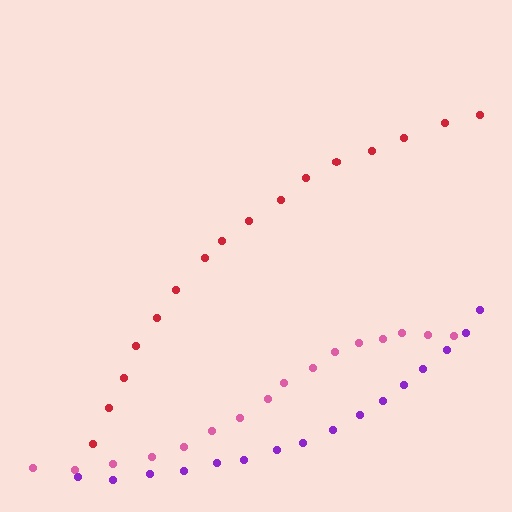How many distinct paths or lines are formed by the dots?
There are 3 distinct paths.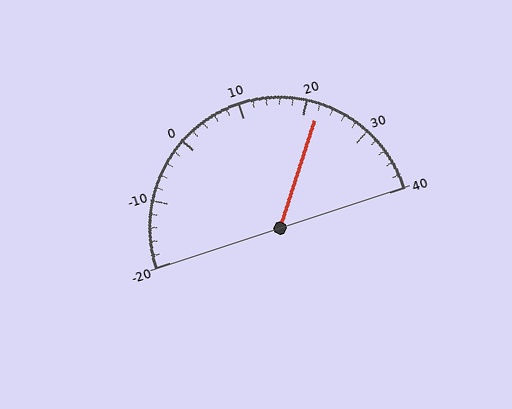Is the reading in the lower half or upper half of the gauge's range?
The reading is in the upper half of the range (-20 to 40).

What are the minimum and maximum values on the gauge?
The gauge ranges from -20 to 40.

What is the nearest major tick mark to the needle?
The nearest major tick mark is 20.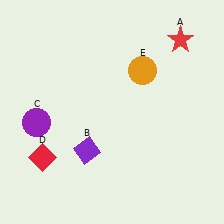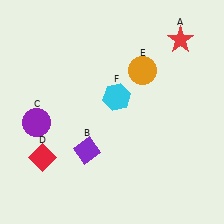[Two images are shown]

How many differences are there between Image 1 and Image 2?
There is 1 difference between the two images.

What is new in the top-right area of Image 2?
A cyan hexagon (F) was added in the top-right area of Image 2.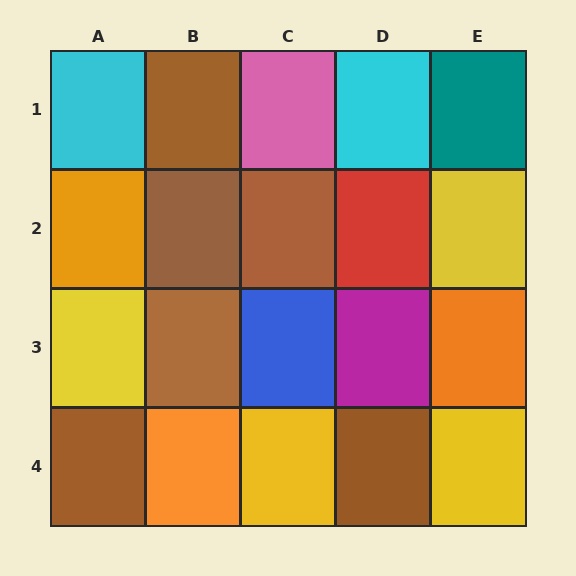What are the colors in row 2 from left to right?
Orange, brown, brown, red, yellow.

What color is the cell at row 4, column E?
Yellow.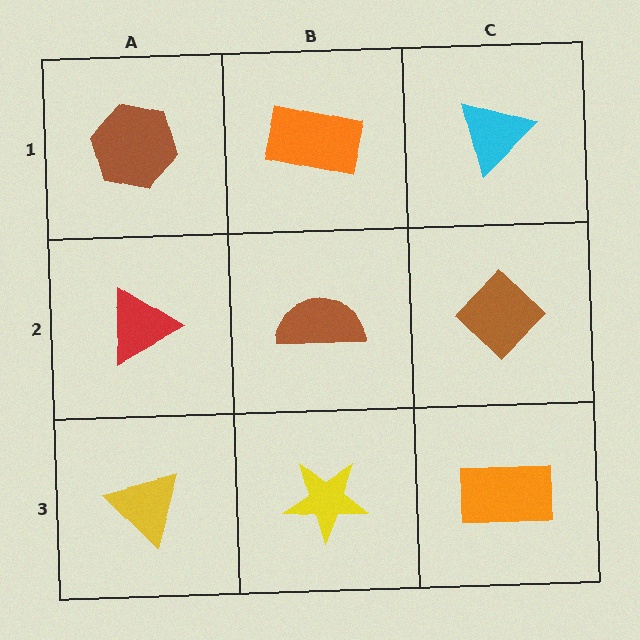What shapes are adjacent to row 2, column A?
A brown hexagon (row 1, column A), a yellow triangle (row 3, column A), a brown semicircle (row 2, column B).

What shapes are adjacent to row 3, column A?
A red triangle (row 2, column A), a yellow star (row 3, column B).